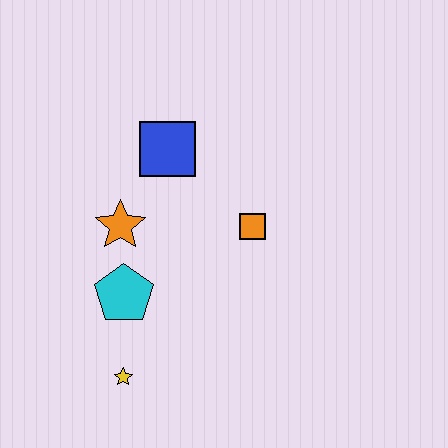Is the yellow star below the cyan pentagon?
Yes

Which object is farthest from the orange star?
The yellow star is farthest from the orange star.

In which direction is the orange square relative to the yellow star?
The orange square is above the yellow star.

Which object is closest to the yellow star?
The cyan pentagon is closest to the yellow star.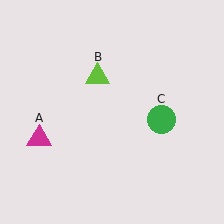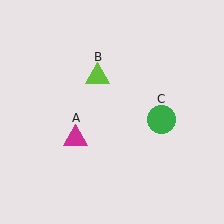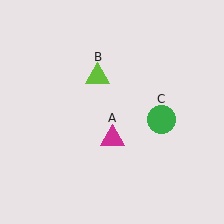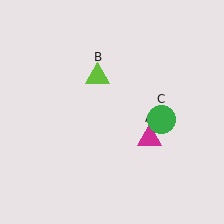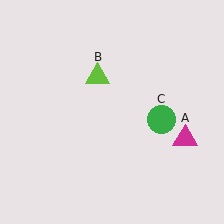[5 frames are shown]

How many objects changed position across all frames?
1 object changed position: magenta triangle (object A).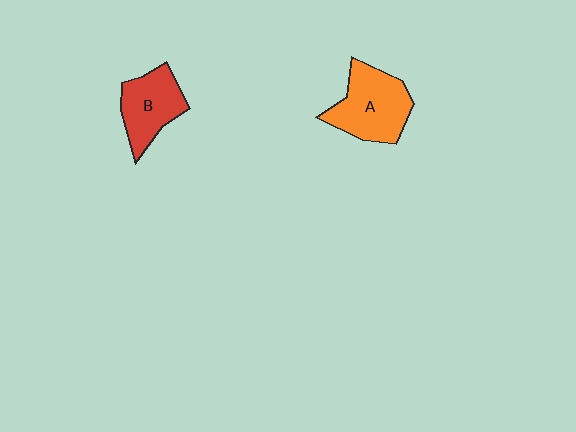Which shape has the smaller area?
Shape B (red).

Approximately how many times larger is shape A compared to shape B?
Approximately 1.3 times.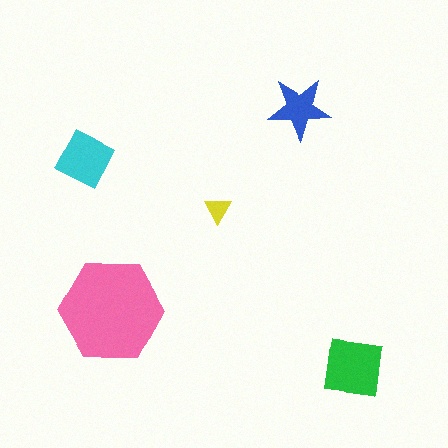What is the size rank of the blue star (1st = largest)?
4th.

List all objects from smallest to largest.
The yellow triangle, the blue star, the cyan square, the green square, the pink hexagon.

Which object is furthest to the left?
The cyan square is leftmost.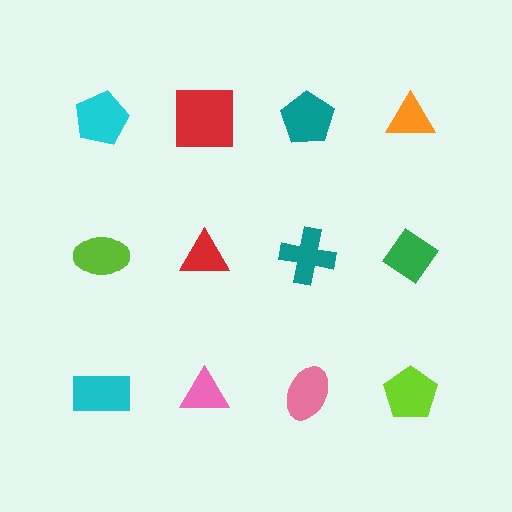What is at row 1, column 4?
An orange triangle.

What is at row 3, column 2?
A pink triangle.